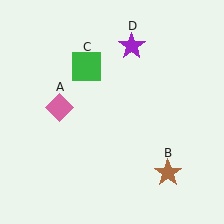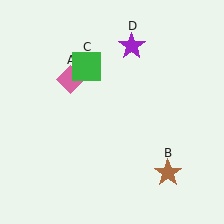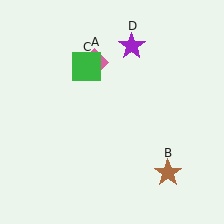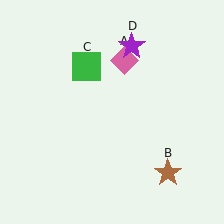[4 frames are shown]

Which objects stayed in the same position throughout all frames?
Brown star (object B) and green square (object C) and purple star (object D) remained stationary.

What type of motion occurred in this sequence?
The pink diamond (object A) rotated clockwise around the center of the scene.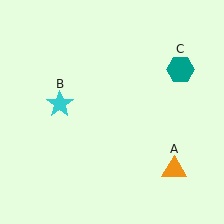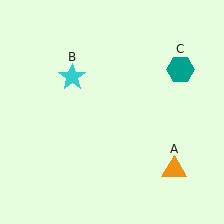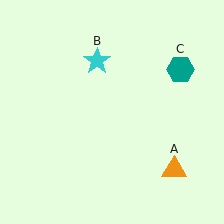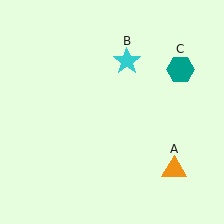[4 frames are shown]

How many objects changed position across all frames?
1 object changed position: cyan star (object B).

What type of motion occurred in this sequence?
The cyan star (object B) rotated clockwise around the center of the scene.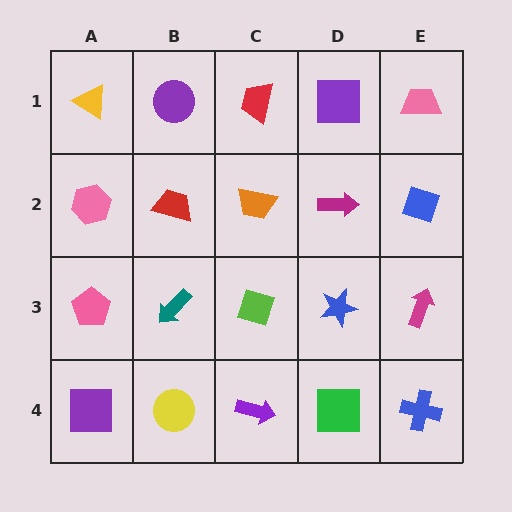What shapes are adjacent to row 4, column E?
A magenta arrow (row 3, column E), a green square (row 4, column D).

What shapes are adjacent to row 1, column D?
A magenta arrow (row 2, column D), a red trapezoid (row 1, column C), a pink trapezoid (row 1, column E).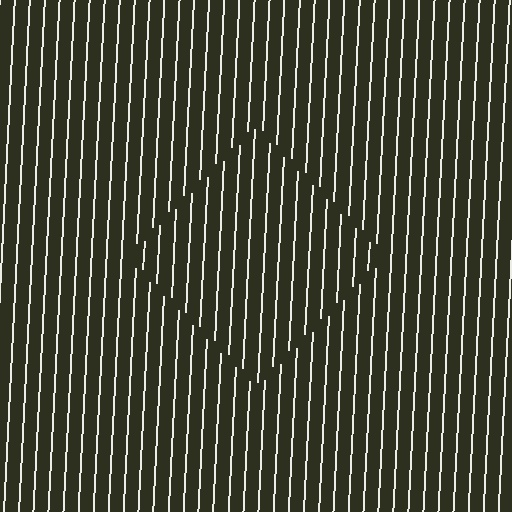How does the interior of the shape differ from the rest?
The interior of the shape contains the same grating, shifted by half a period — the contour is defined by the phase discontinuity where line-ends from the inner and outer gratings abut.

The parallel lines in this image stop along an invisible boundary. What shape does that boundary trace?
An illusory square. The interior of the shape contains the same grating, shifted by half a period — the contour is defined by the phase discontinuity where line-ends from the inner and outer gratings abut.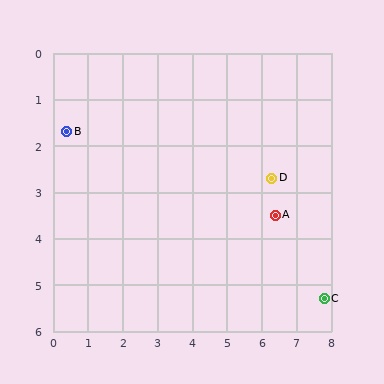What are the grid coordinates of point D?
Point D is at approximately (6.3, 2.7).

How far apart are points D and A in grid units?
Points D and A are about 0.8 grid units apart.